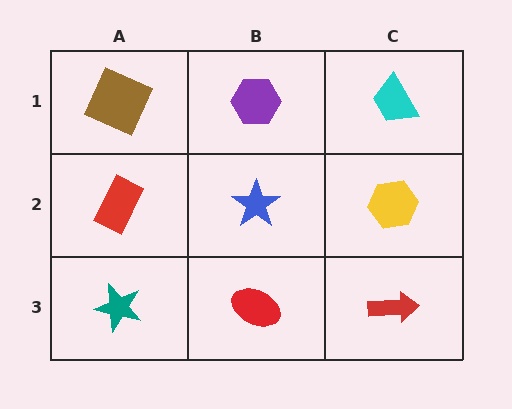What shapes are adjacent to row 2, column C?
A cyan trapezoid (row 1, column C), a red arrow (row 3, column C), a blue star (row 2, column B).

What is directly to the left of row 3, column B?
A teal star.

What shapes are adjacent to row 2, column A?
A brown square (row 1, column A), a teal star (row 3, column A), a blue star (row 2, column B).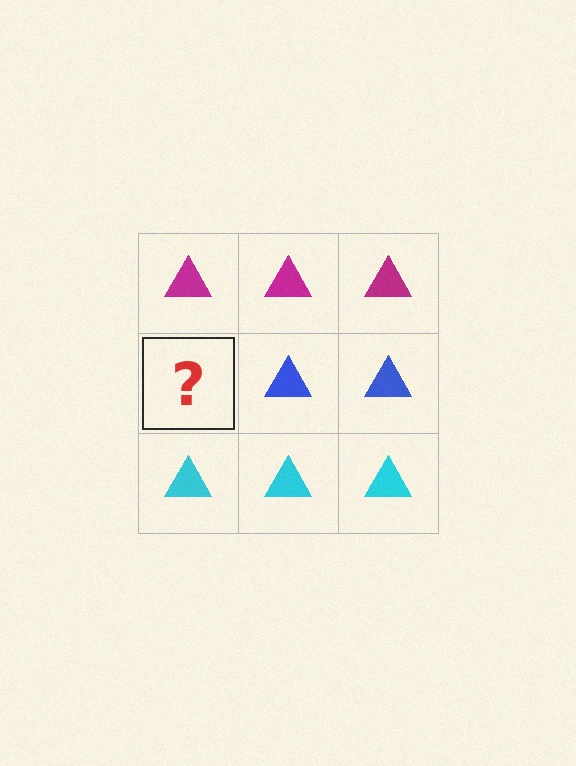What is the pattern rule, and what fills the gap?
The rule is that each row has a consistent color. The gap should be filled with a blue triangle.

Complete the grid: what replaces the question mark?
The question mark should be replaced with a blue triangle.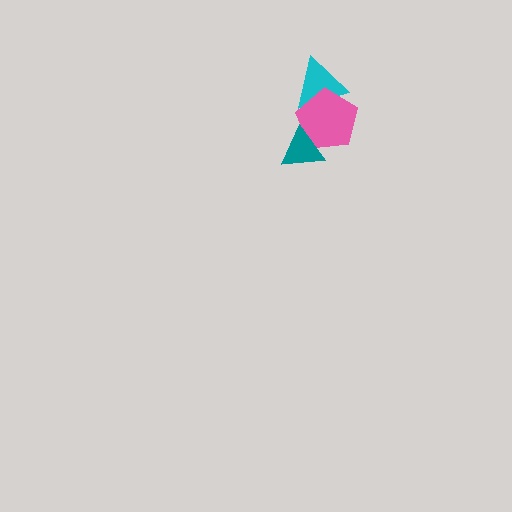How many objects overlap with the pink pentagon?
2 objects overlap with the pink pentagon.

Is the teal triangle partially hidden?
No, no other shape covers it.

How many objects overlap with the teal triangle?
1 object overlaps with the teal triangle.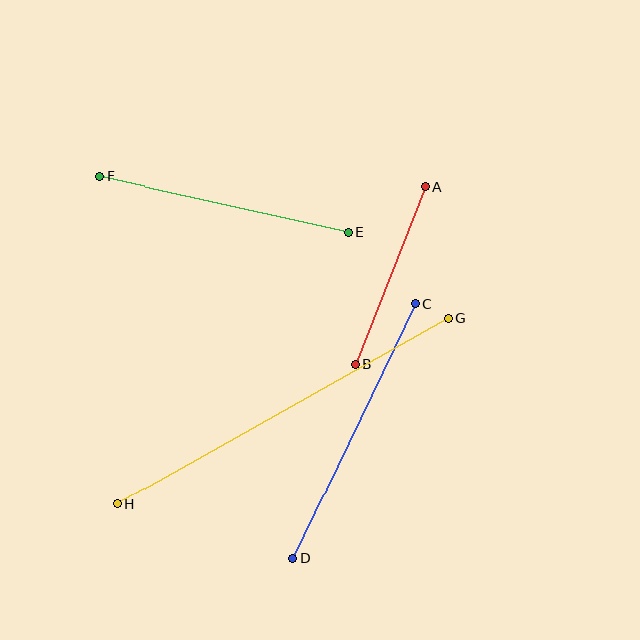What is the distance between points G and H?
The distance is approximately 379 pixels.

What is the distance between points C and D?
The distance is approximately 282 pixels.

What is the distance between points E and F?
The distance is approximately 254 pixels.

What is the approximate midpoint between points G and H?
The midpoint is at approximately (283, 412) pixels.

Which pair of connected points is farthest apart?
Points G and H are farthest apart.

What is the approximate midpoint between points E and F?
The midpoint is at approximately (224, 204) pixels.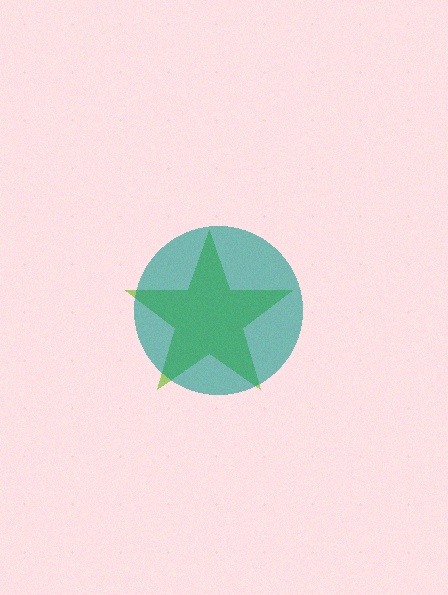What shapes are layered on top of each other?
The layered shapes are: a lime star, a teal circle.